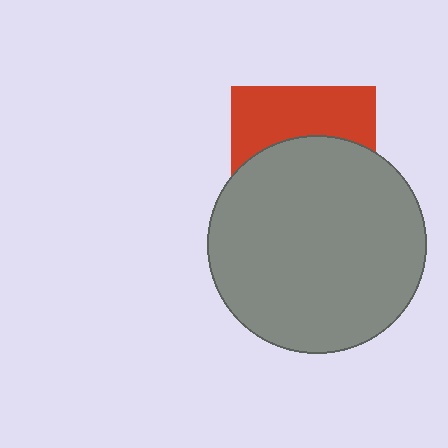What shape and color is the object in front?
The object in front is a gray circle.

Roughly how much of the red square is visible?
A small part of it is visible (roughly 40%).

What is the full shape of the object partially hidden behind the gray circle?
The partially hidden object is a red square.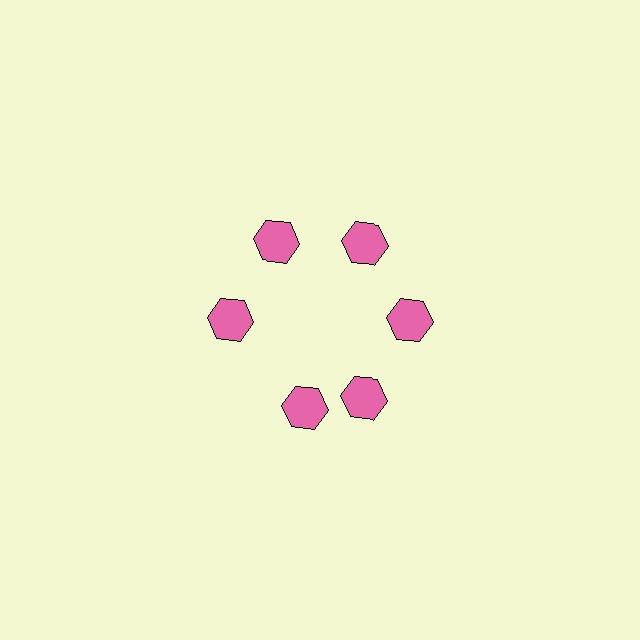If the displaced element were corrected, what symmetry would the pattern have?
It would have 6-fold rotational symmetry — the pattern would map onto itself every 60 degrees.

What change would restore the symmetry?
The symmetry would be restored by rotating it back into even spacing with its neighbors so that all 6 hexagons sit at equal angles and equal distance from the center.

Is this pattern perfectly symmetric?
No. The 6 pink hexagons are arranged in a ring, but one element near the 7 o'clock position is rotated out of alignment along the ring, breaking the 6-fold rotational symmetry.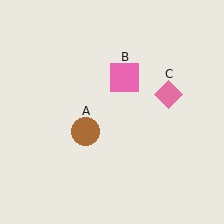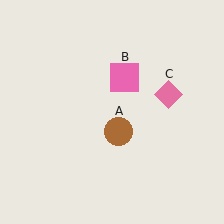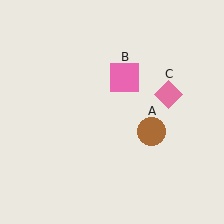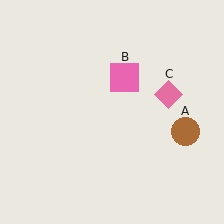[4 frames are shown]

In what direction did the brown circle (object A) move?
The brown circle (object A) moved right.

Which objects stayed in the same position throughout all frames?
Pink square (object B) and pink diamond (object C) remained stationary.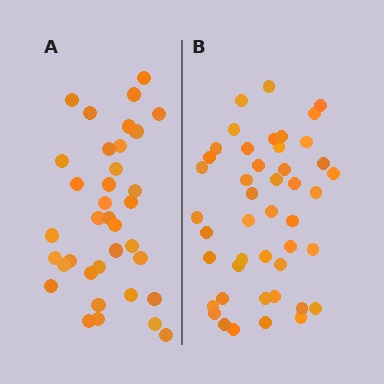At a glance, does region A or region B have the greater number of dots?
Region B (the right region) has more dots.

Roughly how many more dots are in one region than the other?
Region B has roughly 8 or so more dots than region A.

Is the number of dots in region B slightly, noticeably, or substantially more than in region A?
Region B has noticeably more, but not dramatically so. The ratio is roughly 1.2 to 1.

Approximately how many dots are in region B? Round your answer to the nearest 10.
About 40 dots. (The exact count is 45, which rounds to 40.)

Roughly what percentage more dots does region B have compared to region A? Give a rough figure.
About 25% more.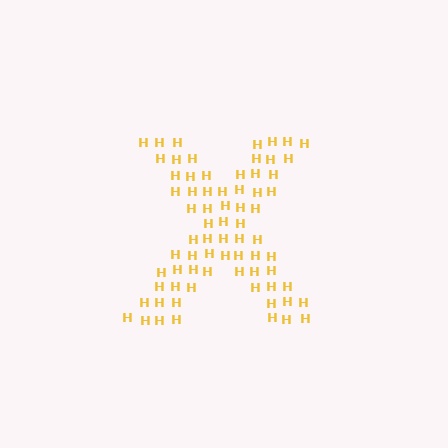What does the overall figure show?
The overall figure shows the letter X.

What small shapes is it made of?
It is made of small letter H's.